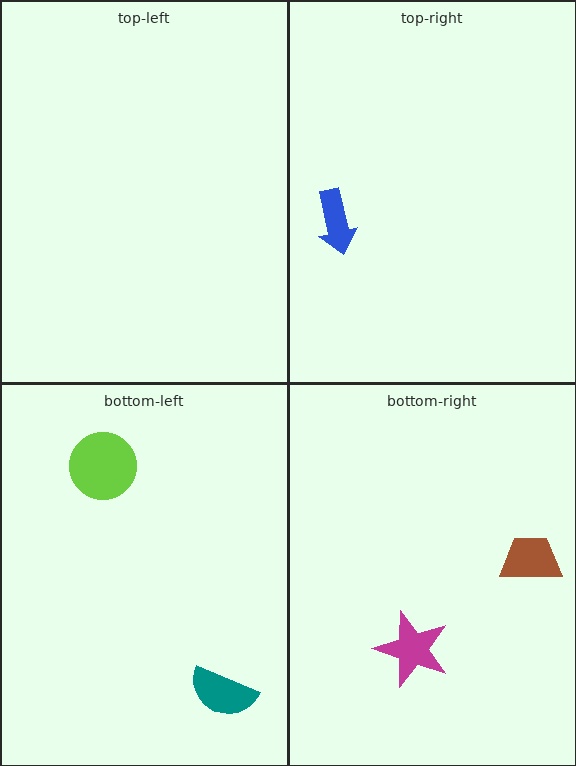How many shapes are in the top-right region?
1.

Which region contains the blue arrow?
The top-right region.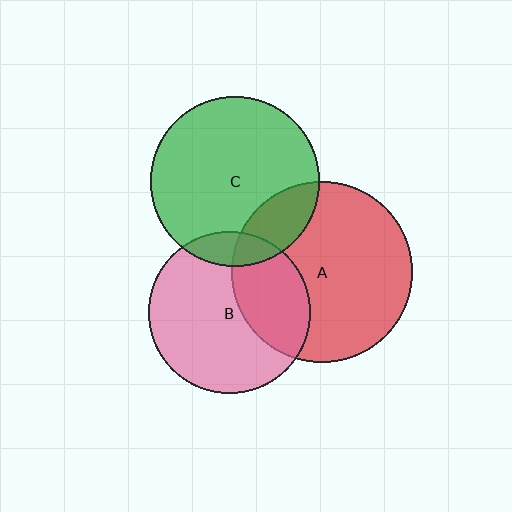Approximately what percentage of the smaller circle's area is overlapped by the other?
Approximately 10%.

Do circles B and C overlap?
Yes.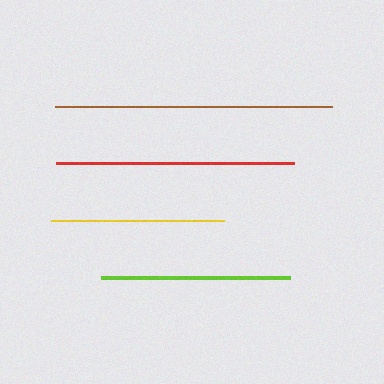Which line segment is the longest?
The brown line is the longest at approximately 277 pixels.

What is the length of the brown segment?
The brown segment is approximately 277 pixels long.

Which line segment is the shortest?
The yellow line is the shortest at approximately 173 pixels.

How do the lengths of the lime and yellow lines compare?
The lime and yellow lines are approximately the same length.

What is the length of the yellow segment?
The yellow segment is approximately 173 pixels long.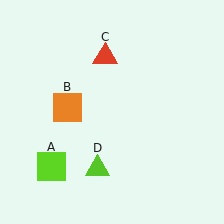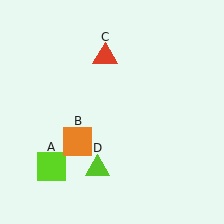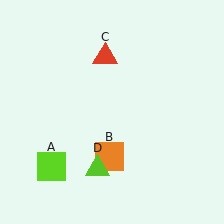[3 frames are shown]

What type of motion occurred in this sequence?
The orange square (object B) rotated counterclockwise around the center of the scene.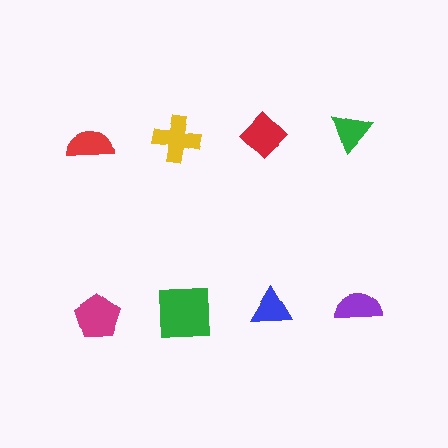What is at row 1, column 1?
A red semicircle.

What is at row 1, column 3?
A red diamond.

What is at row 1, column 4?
A green triangle.